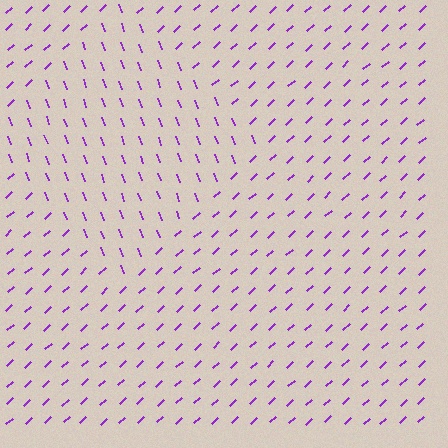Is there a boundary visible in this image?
Yes, there is a texture boundary formed by a change in line orientation.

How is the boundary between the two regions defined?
The boundary is defined purely by a change in line orientation (approximately 67 degrees difference). All lines are the same color and thickness.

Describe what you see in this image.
The image is filled with small purple line segments. A diamond region in the image has lines oriented differently from the surrounding lines, creating a visible texture boundary.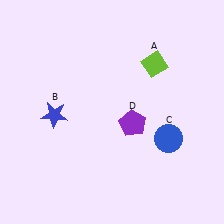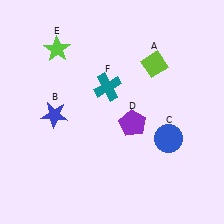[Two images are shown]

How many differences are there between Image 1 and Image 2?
There are 2 differences between the two images.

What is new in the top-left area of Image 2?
A teal cross (F) was added in the top-left area of Image 2.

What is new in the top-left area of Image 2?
A lime star (E) was added in the top-left area of Image 2.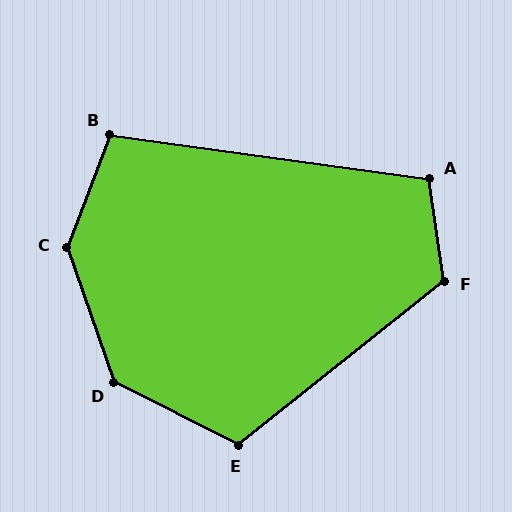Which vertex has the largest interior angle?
C, at approximately 139 degrees.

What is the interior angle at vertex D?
Approximately 136 degrees (obtuse).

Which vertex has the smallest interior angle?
B, at approximately 103 degrees.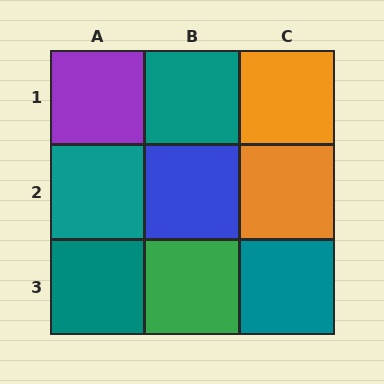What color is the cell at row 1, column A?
Purple.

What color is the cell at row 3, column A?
Teal.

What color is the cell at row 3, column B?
Green.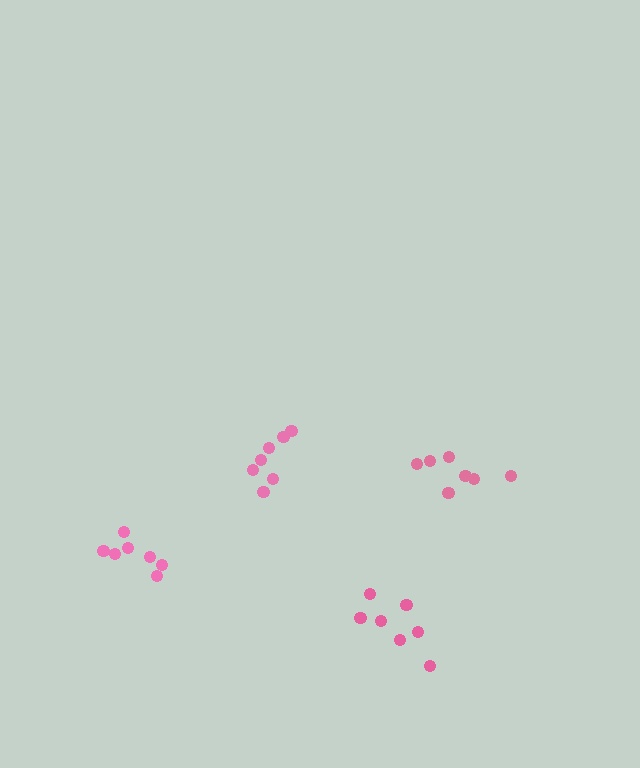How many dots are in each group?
Group 1: 7 dots, Group 2: 7 dots, Group 3: 7 dots, Group 4: 7 dots (28 total).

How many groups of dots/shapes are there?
There are 4 groups.